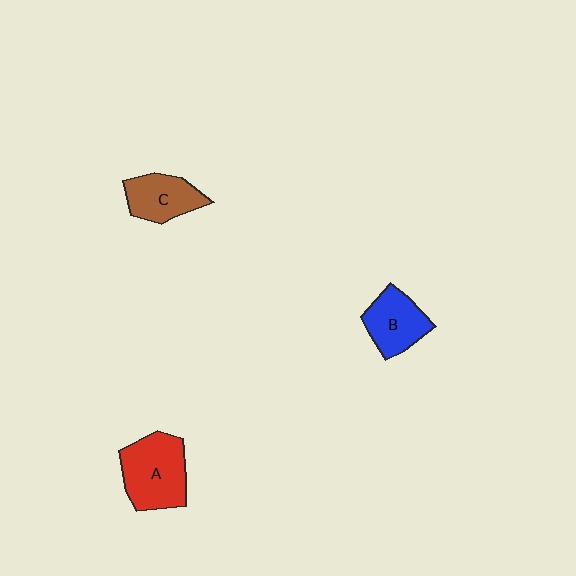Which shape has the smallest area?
Shape C (brown).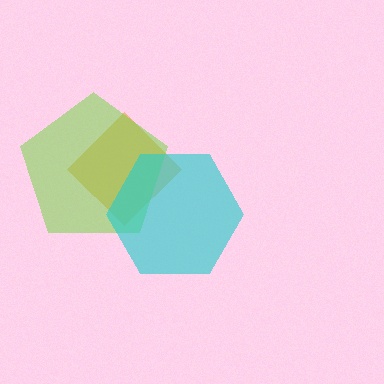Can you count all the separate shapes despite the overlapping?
Yes, there are 3 separate shapes.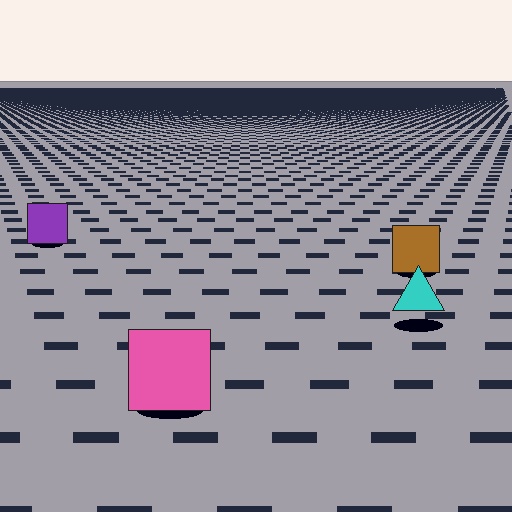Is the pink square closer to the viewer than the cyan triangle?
Yes. The pink square is closer — you can tell from the texture gradient: the ground texture is coarser near it.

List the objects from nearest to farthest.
From nearest to farthest: the pink square, the cyan triangle, the brown square, the purple square.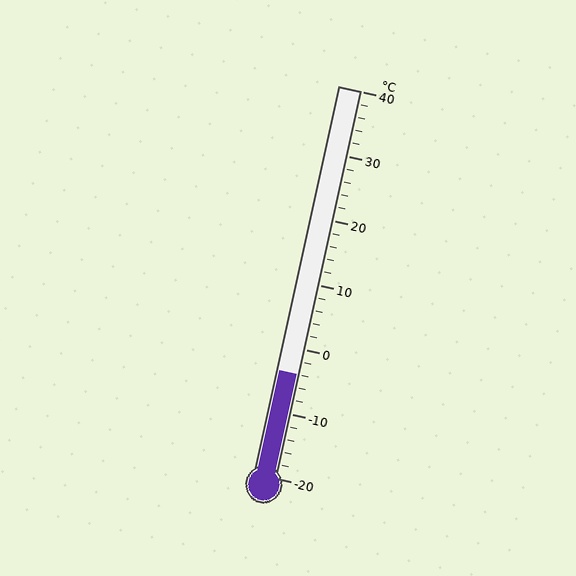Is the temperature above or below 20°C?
The temperature is below 20°C.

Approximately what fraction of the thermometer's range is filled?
The thermometer is filled to approximately 25% of its range.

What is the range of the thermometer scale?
The thermometer scale ranges from -20°C to 40°C.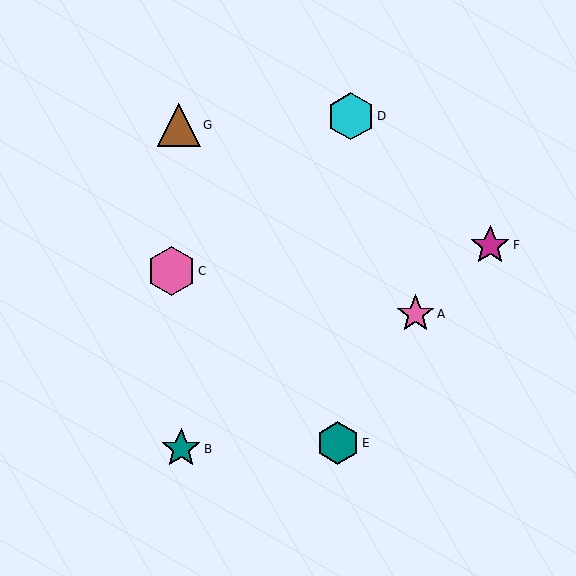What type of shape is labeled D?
Shape D is a cyan hexagon.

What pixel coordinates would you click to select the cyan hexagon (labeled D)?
Click at (351, 116) to select the cyan hexagon D.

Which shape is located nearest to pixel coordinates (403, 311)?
The pink star (labeled A) at (415, 314) is nearest to that location.